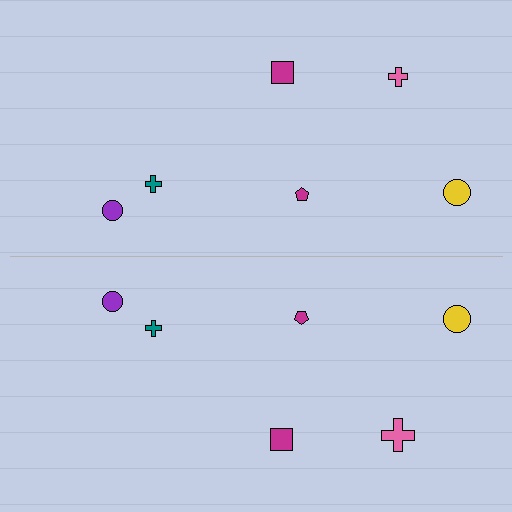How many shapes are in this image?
There are 12 shapes in this image.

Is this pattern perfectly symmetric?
No, the pattern is not perfectly symmetric. The pink cross on the bottom side has a different size than its mirror counterpart.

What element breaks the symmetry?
The pink cross on the bottom side has a different size than its mirror counterpart.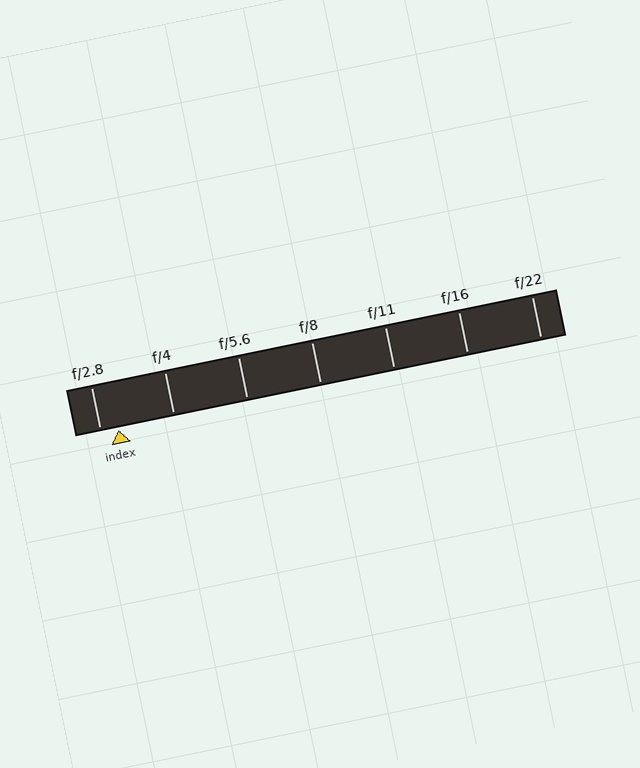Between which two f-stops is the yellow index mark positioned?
The index mark is between f/2.8 and f/4.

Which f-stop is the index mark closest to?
The index mark is closest to f/2.8.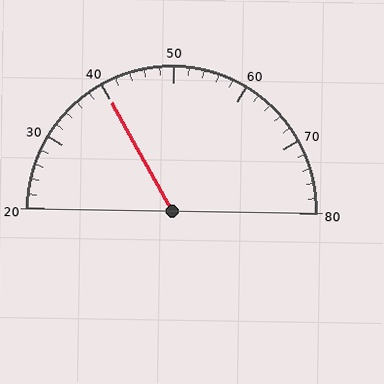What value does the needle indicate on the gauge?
The needle indicates approximately 40.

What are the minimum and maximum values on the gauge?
The gauge ranges from 20 to 80.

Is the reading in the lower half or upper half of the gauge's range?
The reading is in the lower half of the range (20 to 80).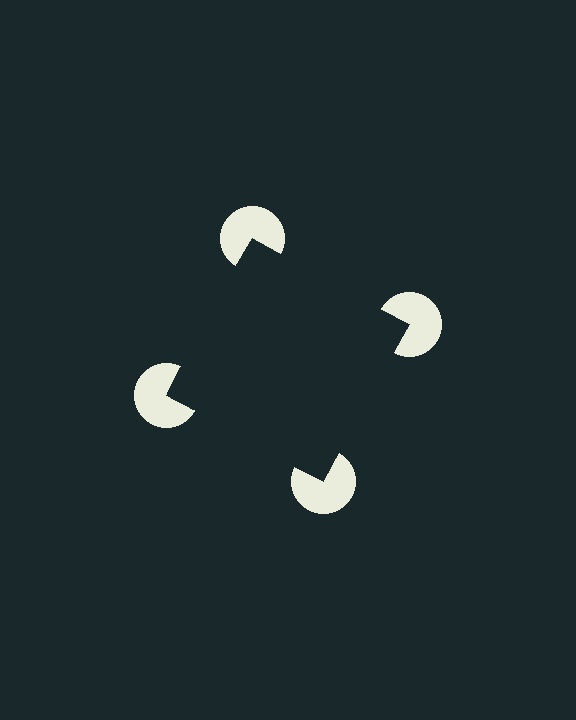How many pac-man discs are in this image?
There are 4 — one at each vertex of the illusory square.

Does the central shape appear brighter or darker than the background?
It typically appears slightly darker than the background, even though no actual brightness change is drawn.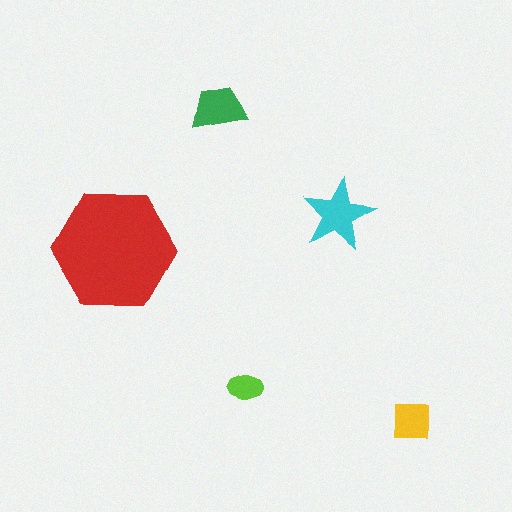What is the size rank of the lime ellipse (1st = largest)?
5th.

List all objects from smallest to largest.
The lime ellipse, the yellow square, the green trapezoid, the cyan star, the red hexagon.